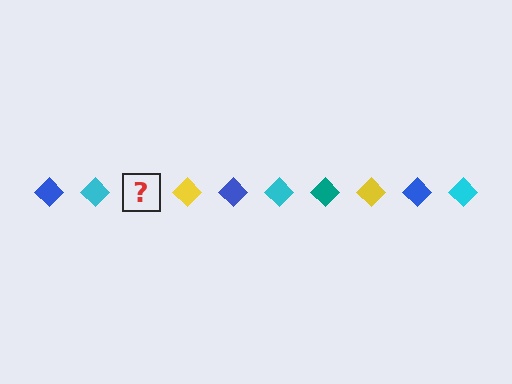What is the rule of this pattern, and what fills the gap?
The rule is that the pattern cycles through blue, cyan, teal, yellow diamonds. The gap should be filled with a teal diamond.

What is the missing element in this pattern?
The missing element is a teal diamond.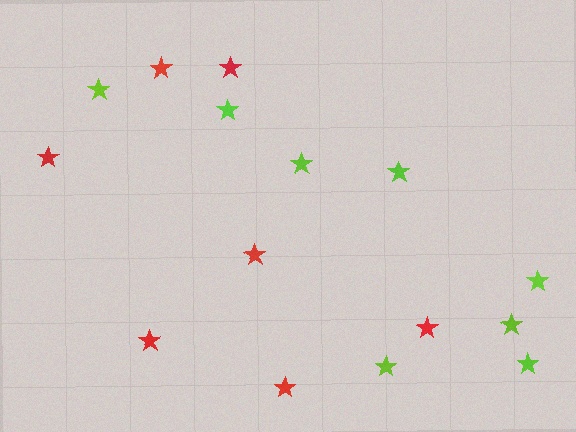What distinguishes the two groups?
There are 2 groups: one group of lime stars (8) and one group of red stars (7).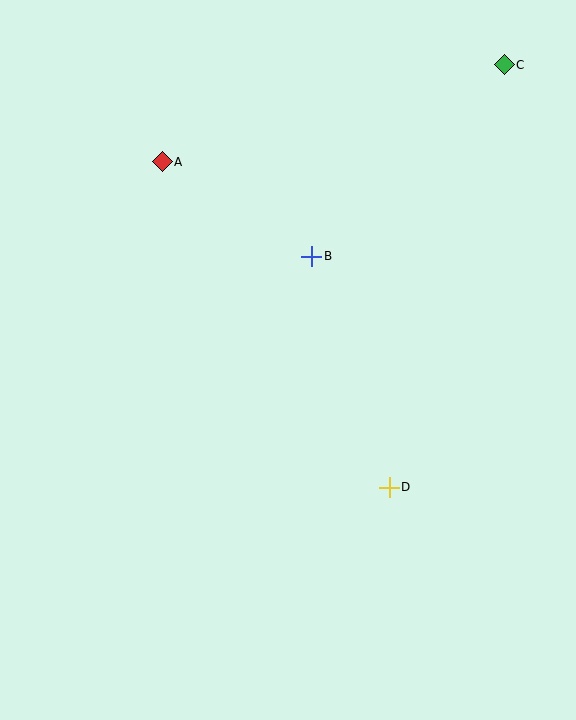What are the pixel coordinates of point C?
Point C is at (504, 65).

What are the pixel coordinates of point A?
Point A is at (162, 162).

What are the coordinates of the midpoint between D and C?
The midpoint between D and C is at (447, 276).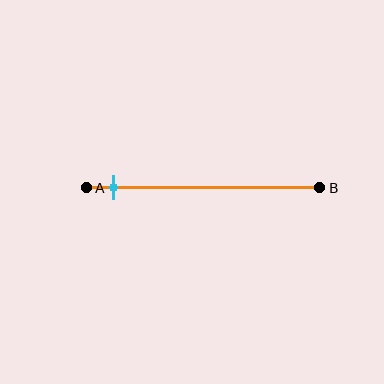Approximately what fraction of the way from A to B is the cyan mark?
The cyan mark is approximately 10% of the way from A to B.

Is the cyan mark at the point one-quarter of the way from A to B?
No, the mark is at about 10% from A, not at the 25% one-quarter point.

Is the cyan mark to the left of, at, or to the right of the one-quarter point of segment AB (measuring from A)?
The cyan mark is to the left of the one-quarter point of segment AB.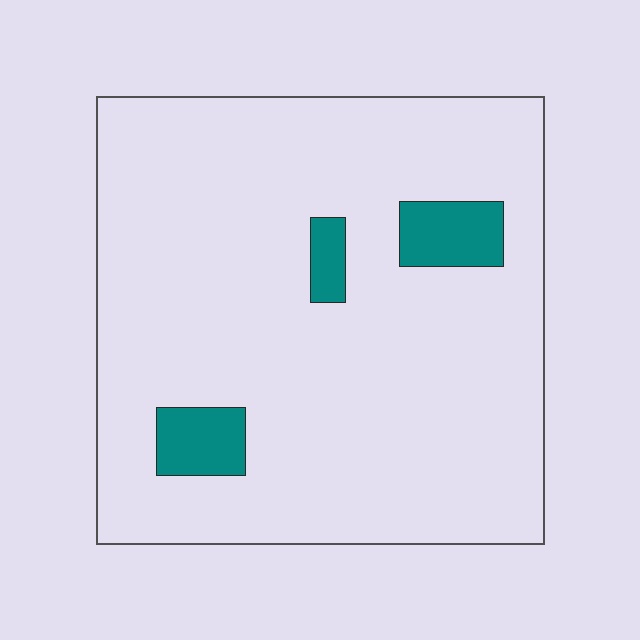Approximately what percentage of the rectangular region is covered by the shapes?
Approximately 10%.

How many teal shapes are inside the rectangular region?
3.